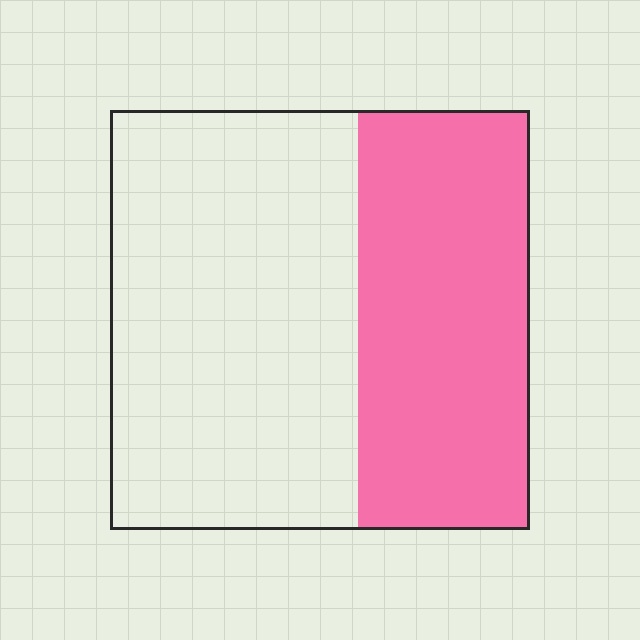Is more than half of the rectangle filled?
No.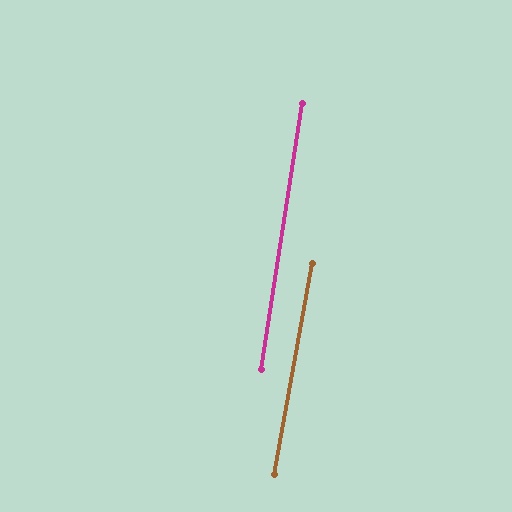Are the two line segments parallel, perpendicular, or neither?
Parallel — their directions differ by only 1.4°.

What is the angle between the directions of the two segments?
Approximately 1 degree.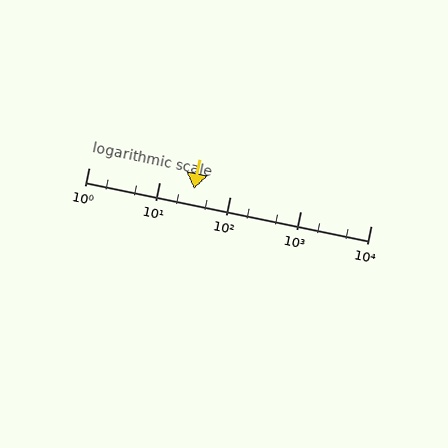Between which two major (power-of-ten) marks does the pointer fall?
The pointer is between 10 and 100.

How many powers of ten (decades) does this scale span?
The scale spans 4 decades, from 1 to 10000.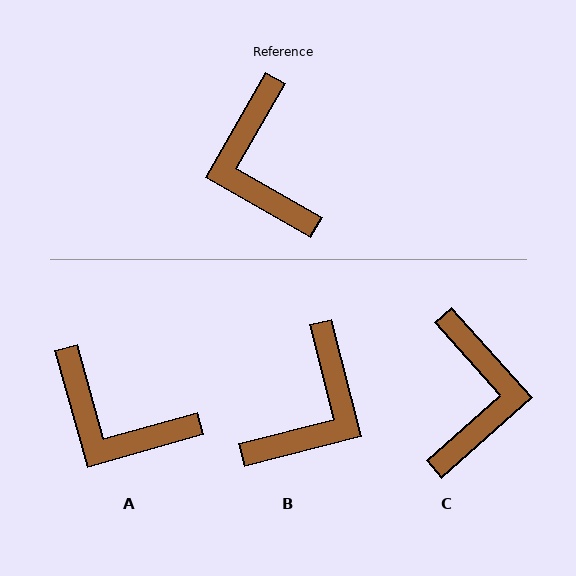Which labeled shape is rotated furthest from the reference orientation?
C, about 161 degrees away.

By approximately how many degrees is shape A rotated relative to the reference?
Approximately 45 degrees counter-clockwise.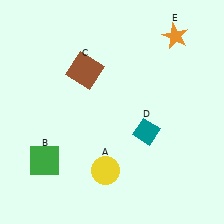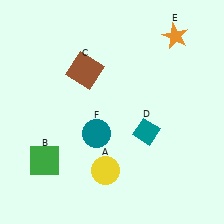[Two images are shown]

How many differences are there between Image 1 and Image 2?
There is 1 difference between the two images.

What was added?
A teal circle (F) was added in Image 2.